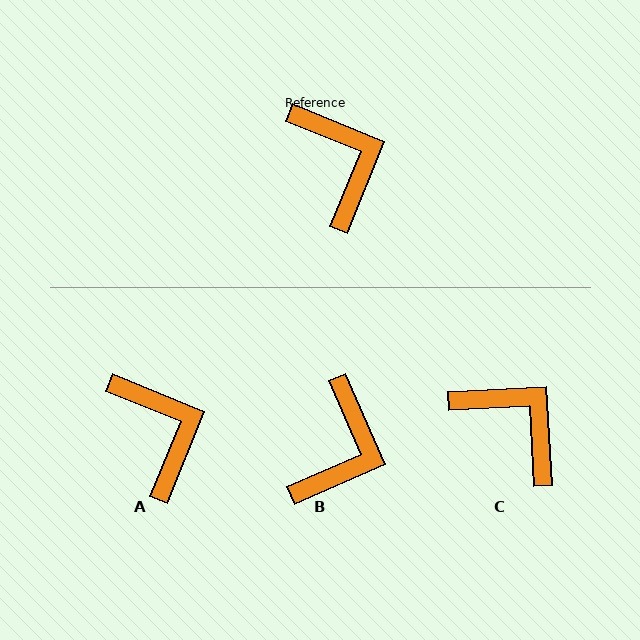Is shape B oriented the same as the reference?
No, it is off by about 44 degrees.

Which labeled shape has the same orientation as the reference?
A.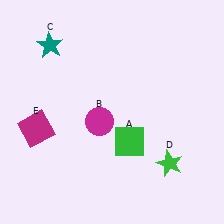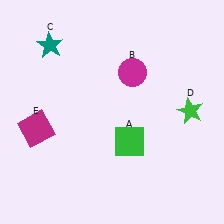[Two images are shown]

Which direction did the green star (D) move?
The green star (D) moved up.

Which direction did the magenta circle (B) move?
The magenta circle (B) moved up.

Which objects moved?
The objects that moved are: the magenta circle (B), the green star (D).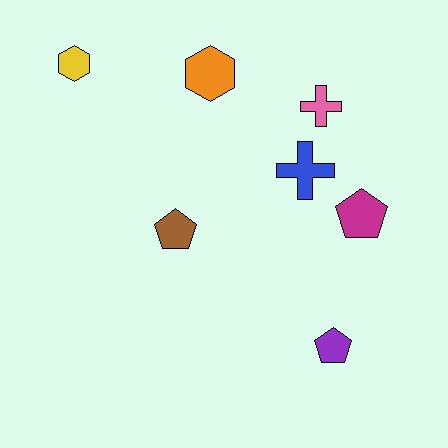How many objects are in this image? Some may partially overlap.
There are 7 objects.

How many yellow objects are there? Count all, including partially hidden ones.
There is 1 yellow object.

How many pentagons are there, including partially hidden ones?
There are 3 pentagons.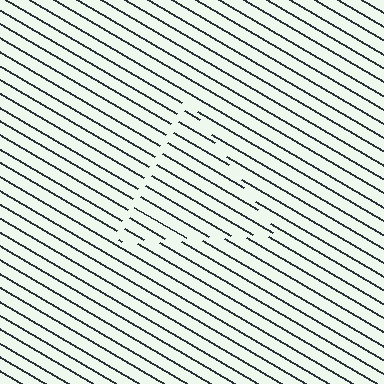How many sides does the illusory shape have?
3 sides — the line-ends trace a triangle.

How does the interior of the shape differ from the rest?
The interior of the shape contains the same grating, shifted by half a period — the contour is defined by the phase discontinuity where line-ends from the inner and outer gratings abut.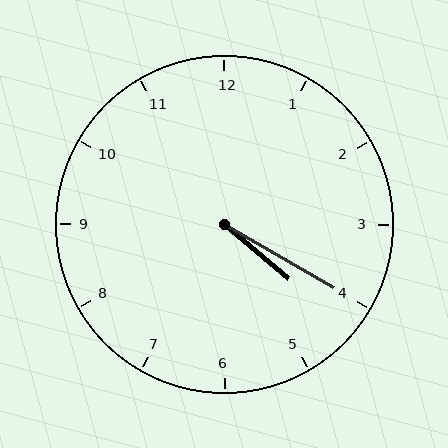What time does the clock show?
4:20.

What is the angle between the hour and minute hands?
Approximately 10 degrees.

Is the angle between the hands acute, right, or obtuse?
It is acute.